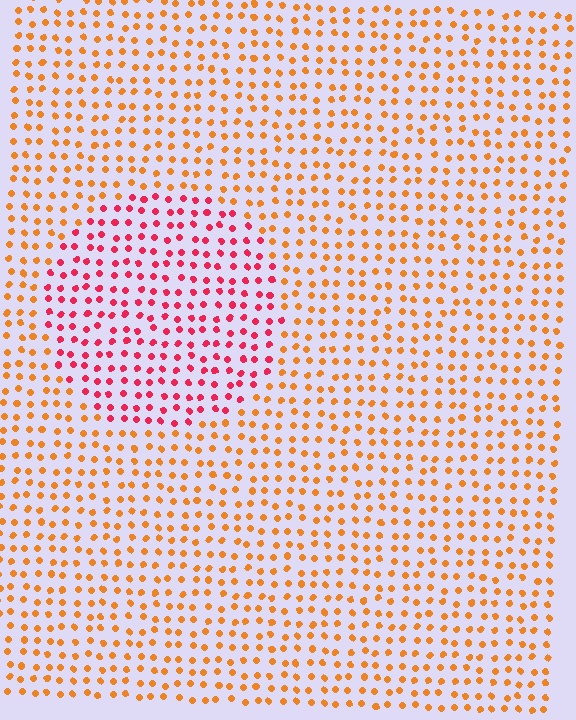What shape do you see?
I see a circle.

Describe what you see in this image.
The image is filled with small orange elements in a uniform arrangement. A circle-shaped region is visible where the elements are tinted to a slightly different hue, forming a subtle color boundary.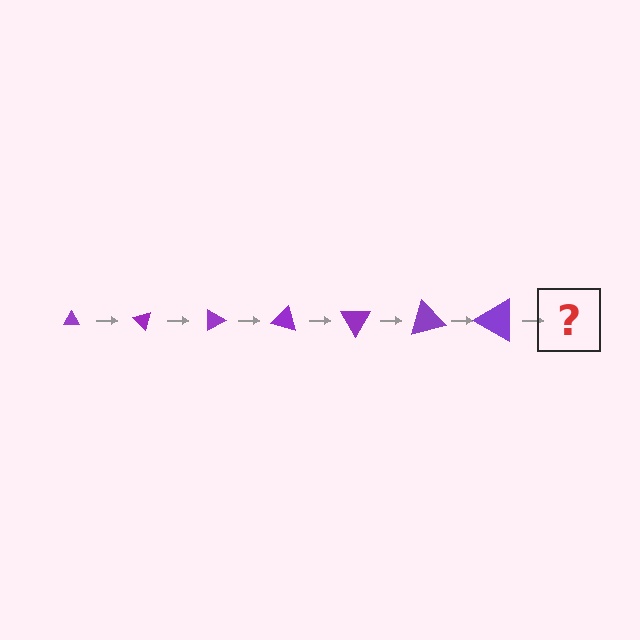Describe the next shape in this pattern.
It should be a triangle, larger than the previous one and rotated 315 degrees from the start.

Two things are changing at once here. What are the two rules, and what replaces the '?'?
The two rules are that the triangle grows larger each step and it rotates 45 degrees each step. The '?' should be a triangle, larger than the previous one and rotated 315 degrees from the start.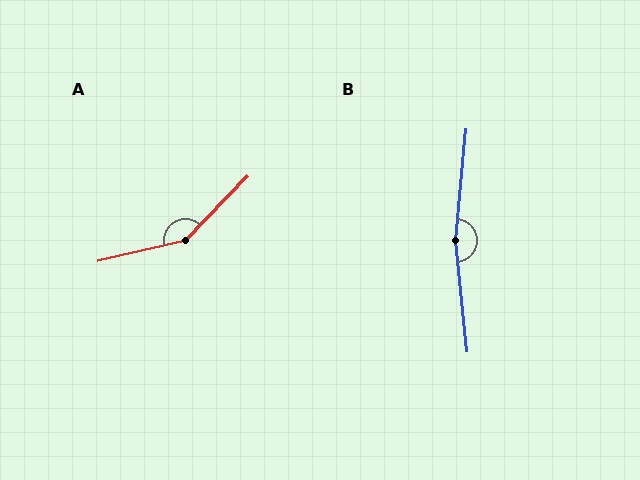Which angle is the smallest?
A, at approximately 147 degrees.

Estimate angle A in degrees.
Approximately 147 degrees.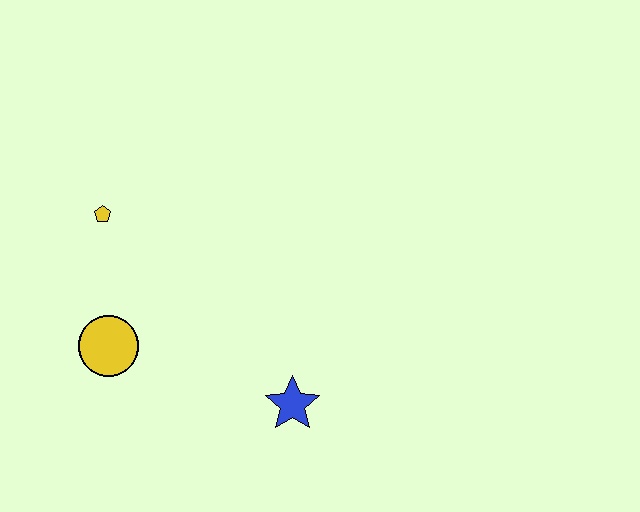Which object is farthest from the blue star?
The yellow pentagon is farthest from the blue star.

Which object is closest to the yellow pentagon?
The yellow circle is closest to the yellow pentagon.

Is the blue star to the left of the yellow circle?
No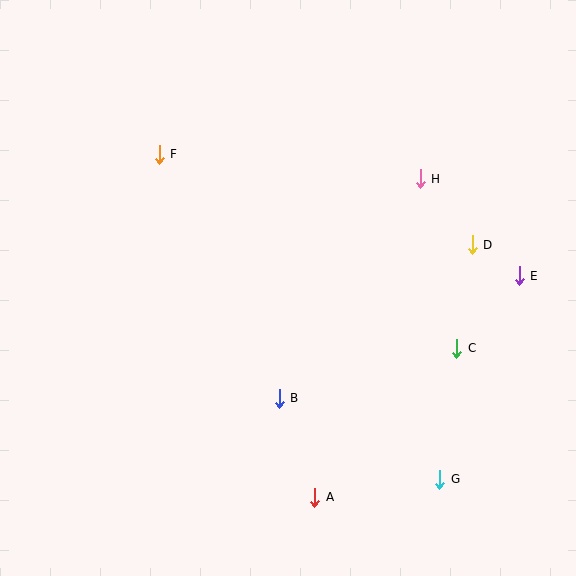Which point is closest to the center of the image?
Point B at (279, 398) is closest to the center.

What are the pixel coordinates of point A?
Point A is at (315, 497).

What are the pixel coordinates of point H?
Point H is at (420, 179).